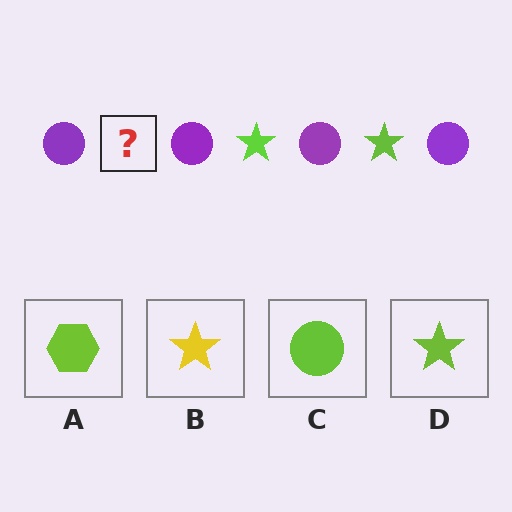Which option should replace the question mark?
Option D.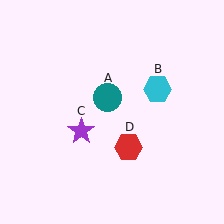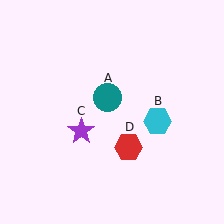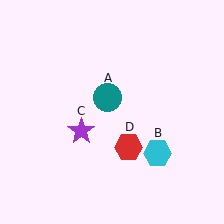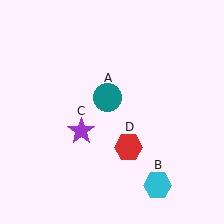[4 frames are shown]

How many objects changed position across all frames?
1 object changed position: cyan hexagon (object B).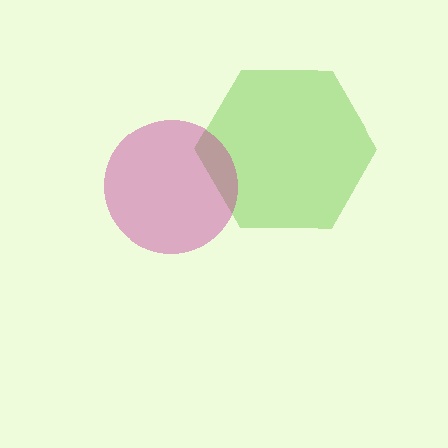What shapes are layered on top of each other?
The layered shapes are: a lime hexagon, a magenta circle.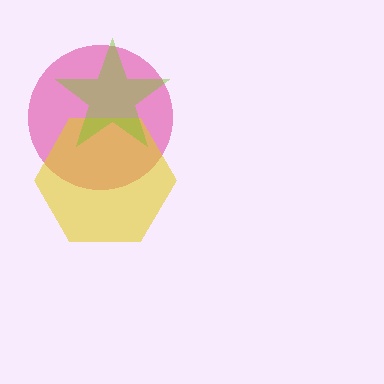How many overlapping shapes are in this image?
There are 3 overlapping shapes in the image.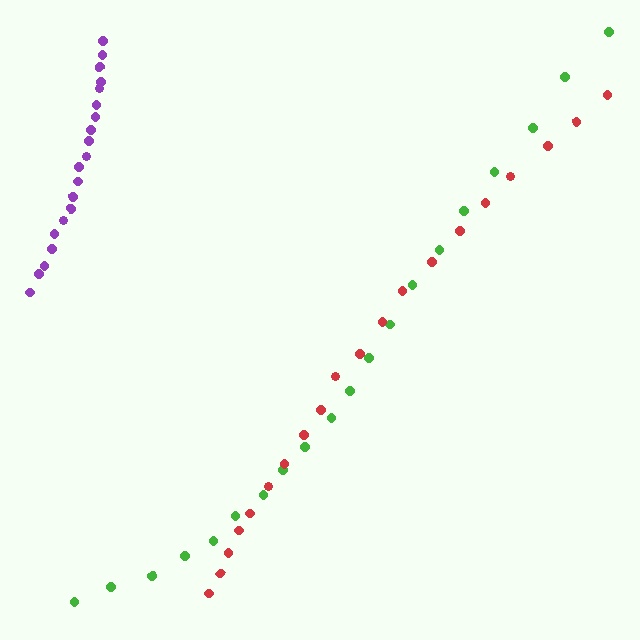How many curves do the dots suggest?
There are 3 distinct paths.